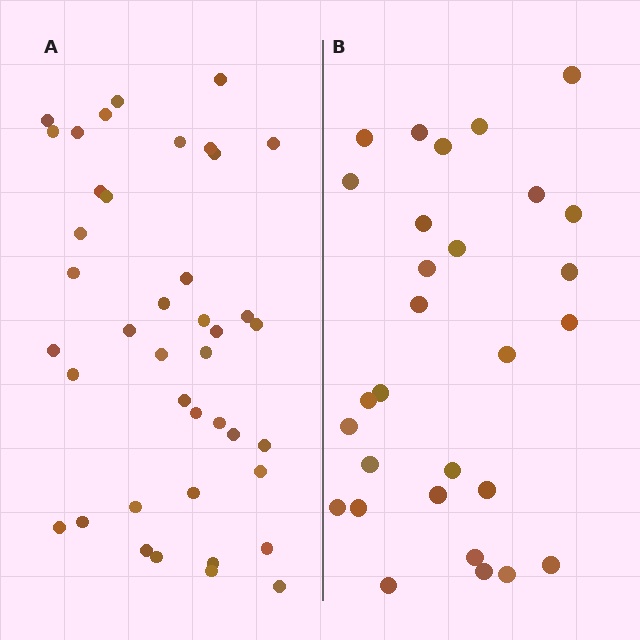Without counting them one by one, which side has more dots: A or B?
Region A (the left region) has more dots.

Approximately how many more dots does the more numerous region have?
Region A has roughly 12 or so more dots than region B.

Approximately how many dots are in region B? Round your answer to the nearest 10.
About 30 dots. (The exact count is 29, which rounds to 30.)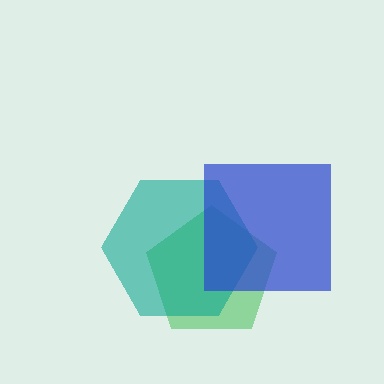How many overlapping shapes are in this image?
There are 3 overlapping shapes in the image.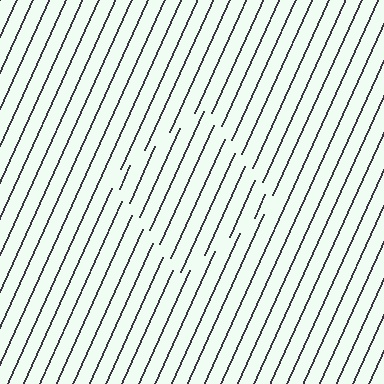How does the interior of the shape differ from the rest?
The interior of the shape contains the same grating, shifted by half a period — the contour is defined by the phase discontinuity where line-ends from the inner and outer gratings abut.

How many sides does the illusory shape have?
4 sides — the line-ends trace a square.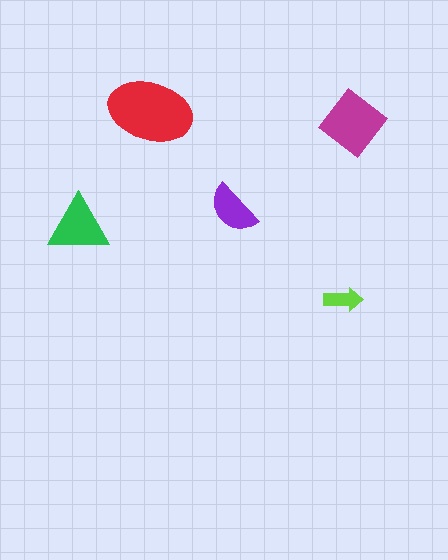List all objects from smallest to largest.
The lime arrow, the purple semicircle, the green triangle, the magenta diamond, the red ellipse.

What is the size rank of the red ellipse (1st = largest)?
1st.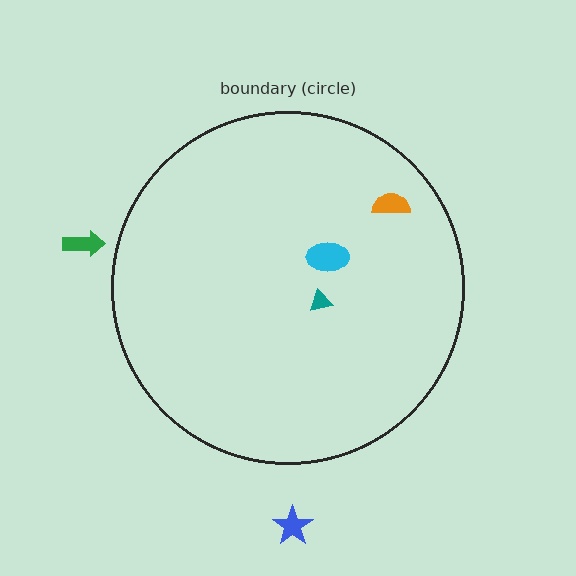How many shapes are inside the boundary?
3 inside, 2 outside.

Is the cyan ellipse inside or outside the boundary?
Inside.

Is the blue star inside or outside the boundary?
Outside.